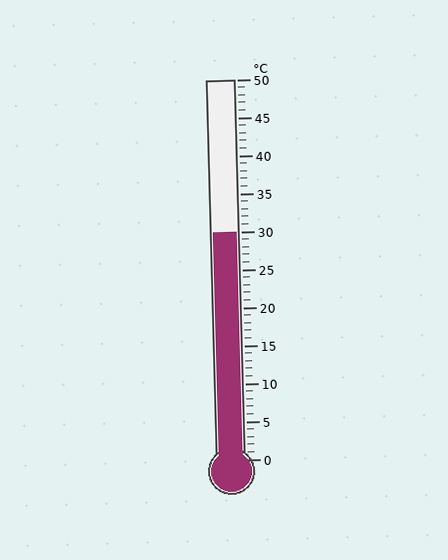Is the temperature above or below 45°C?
The temperature is below 45°C.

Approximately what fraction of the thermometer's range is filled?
The thermometer is filled to approximately 60% of its range.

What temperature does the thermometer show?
The thermometer shows approximately 30°C.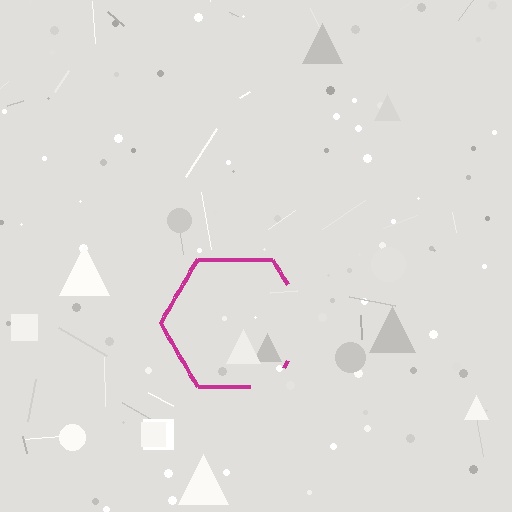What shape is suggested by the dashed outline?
The dashed outline suggests a hexagon.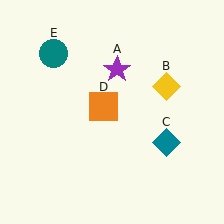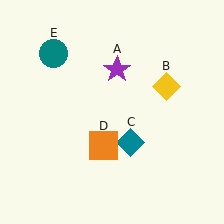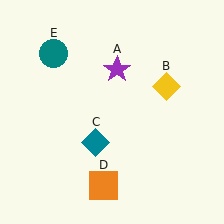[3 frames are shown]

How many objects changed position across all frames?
2 objects changed position: teal diamond (object C), orange square (object D).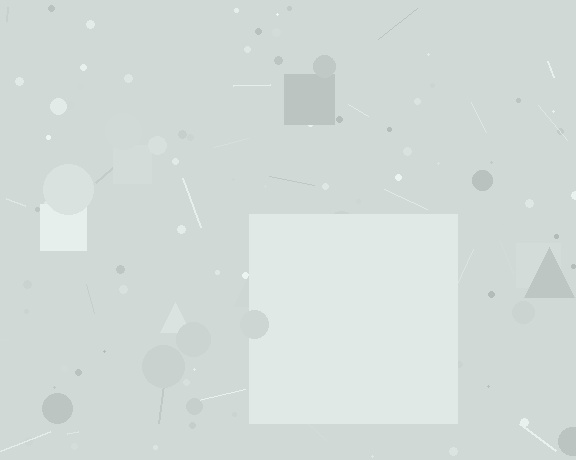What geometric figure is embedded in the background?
A square is embedded in the background.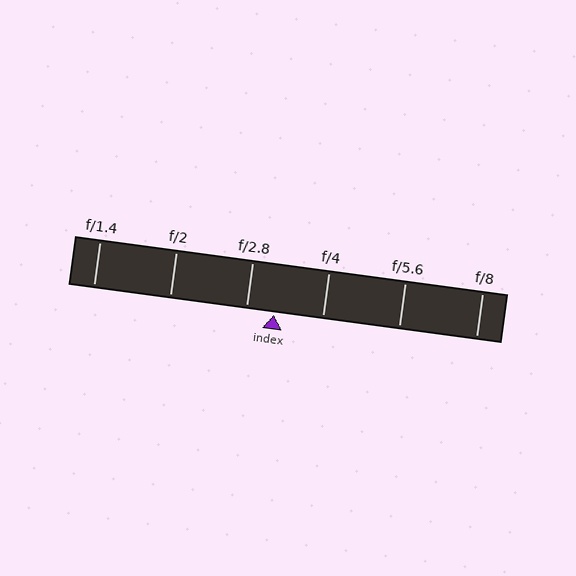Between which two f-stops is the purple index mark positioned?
The index mark is between f/2.8 and f/4.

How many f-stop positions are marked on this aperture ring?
There are 6 f-stop positions marked.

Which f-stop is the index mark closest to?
The index mark is closest to f/2.8.